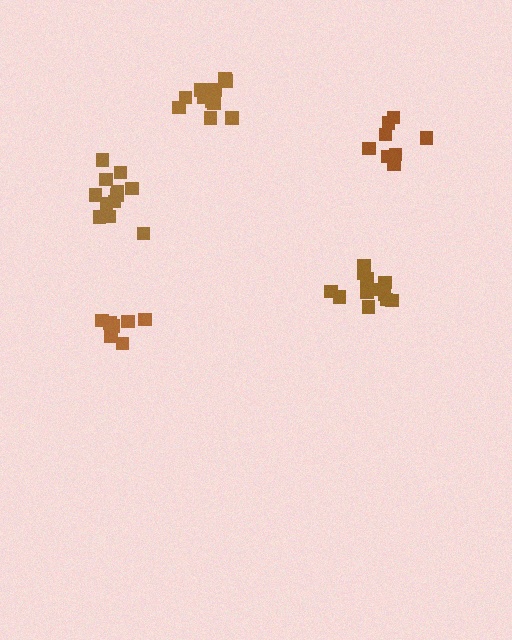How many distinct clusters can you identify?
There are 5 distinct clusters.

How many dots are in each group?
Group 1: 7 dots, Group 2: 8 dots, Group 3: 12 dots, Group 4: 12 dots, Group 5: 12 dots (51 total).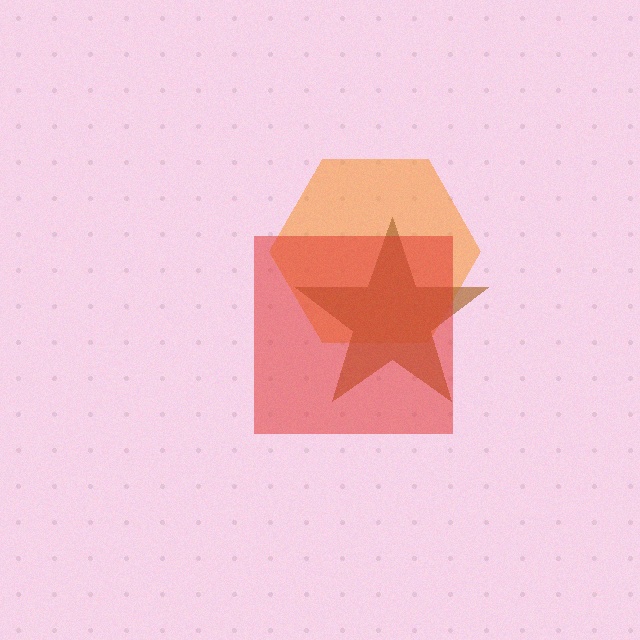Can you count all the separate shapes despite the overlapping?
Yes, there are 3 separate shapes.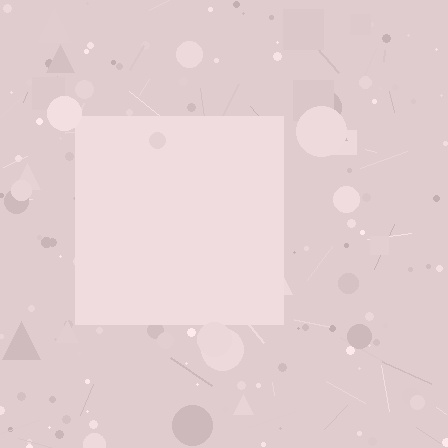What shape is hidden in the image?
A square is hidden in the image.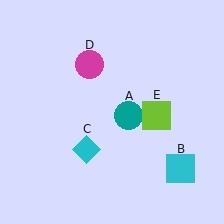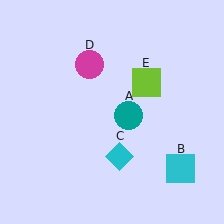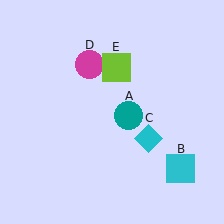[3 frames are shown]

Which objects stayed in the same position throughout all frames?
Teal circle (object A) and cyan square (object B) and magenta circle (object D) remained stationary.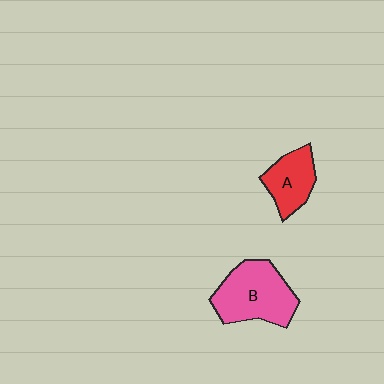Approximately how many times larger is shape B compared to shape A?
Approximately 1.6 times.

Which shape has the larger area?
Shape B (pink).